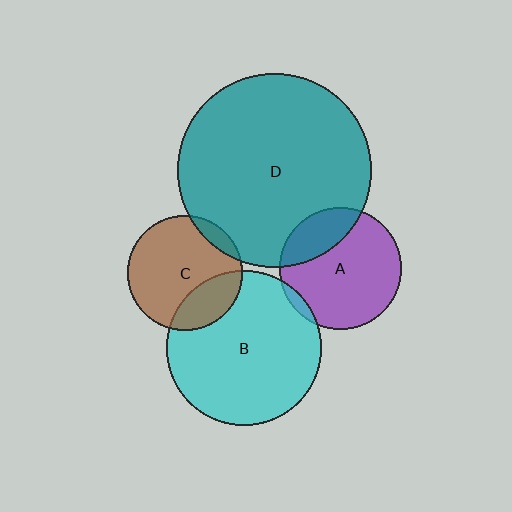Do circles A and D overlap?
Yes.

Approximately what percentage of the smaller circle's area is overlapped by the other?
Approximately 25%.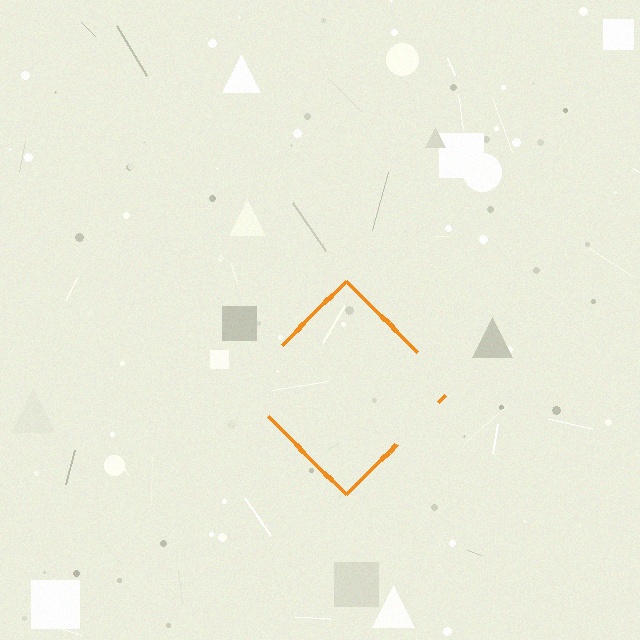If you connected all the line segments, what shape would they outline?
They would outline a diamond.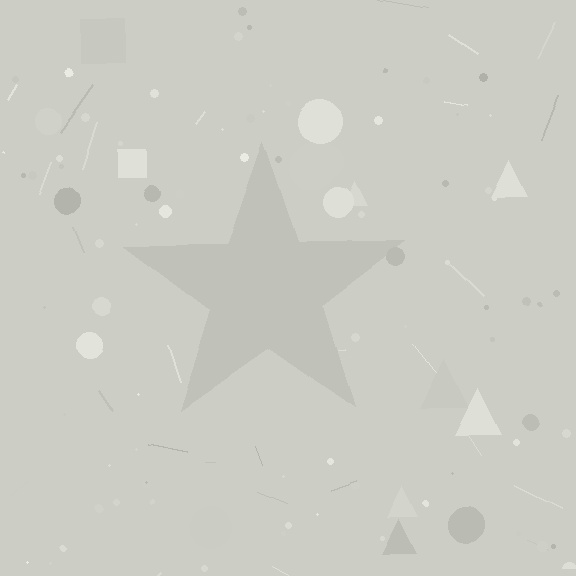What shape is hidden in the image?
A star is hidden in the image.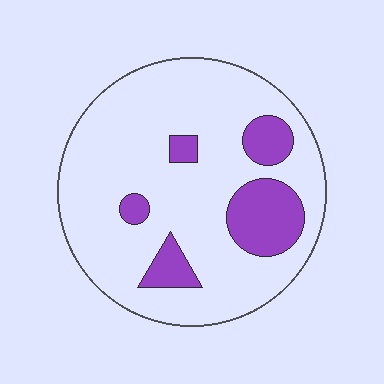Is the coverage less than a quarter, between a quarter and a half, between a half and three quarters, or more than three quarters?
Less than a quarter.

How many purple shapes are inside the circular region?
5.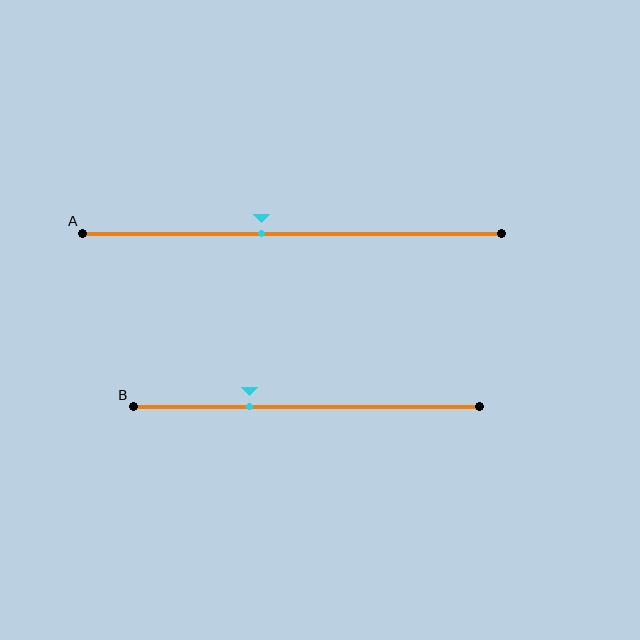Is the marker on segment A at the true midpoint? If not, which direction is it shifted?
No, the marker on segment A is shifted to the left by about 7% of the segment length.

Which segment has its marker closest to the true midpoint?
Segment A has its marker closest to the true midpoint.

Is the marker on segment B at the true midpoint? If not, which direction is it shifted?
No, the marker on segment B is shifted to the left by about 17% of the segment length.